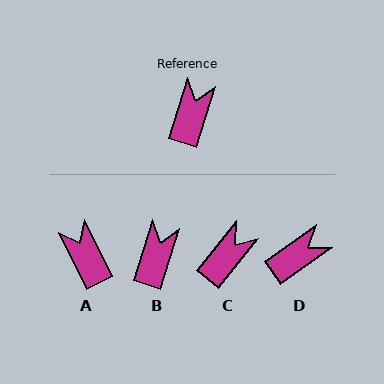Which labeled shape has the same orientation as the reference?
B.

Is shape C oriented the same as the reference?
No, it is off by about 22 degrees.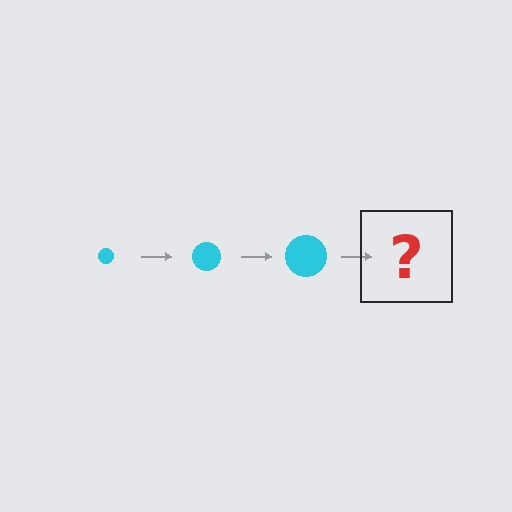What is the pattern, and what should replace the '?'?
The pattern is that the circle gets progressively larger each step. The '?' should be a cyan circle, larger than the previous one.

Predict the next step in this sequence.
The next step is a cyan circle, larger than the previous one.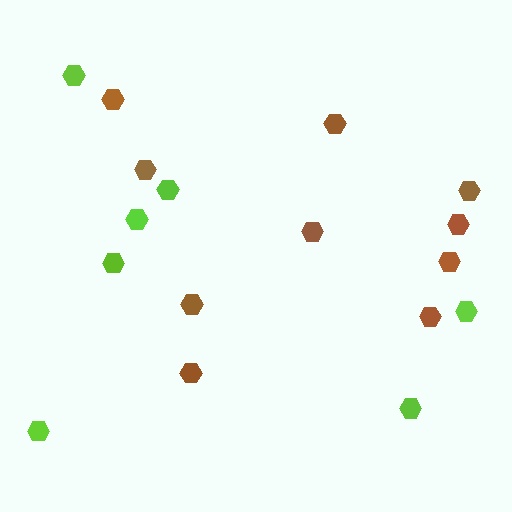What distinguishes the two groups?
There are 2 groups: one group of lime hexagons (7) and one group of brown hexagons (10).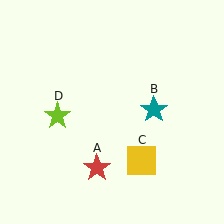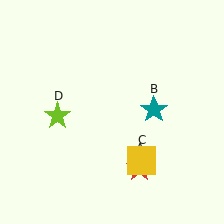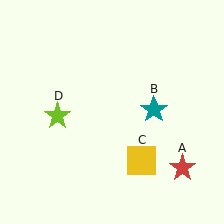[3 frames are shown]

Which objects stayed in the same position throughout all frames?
Teal star (object B) and yellow square (object C) and lime star (object D) remained stationary.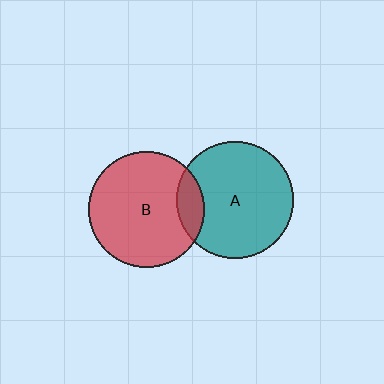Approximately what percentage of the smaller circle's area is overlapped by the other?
Approximately 15%.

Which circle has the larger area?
Circle A (teal).